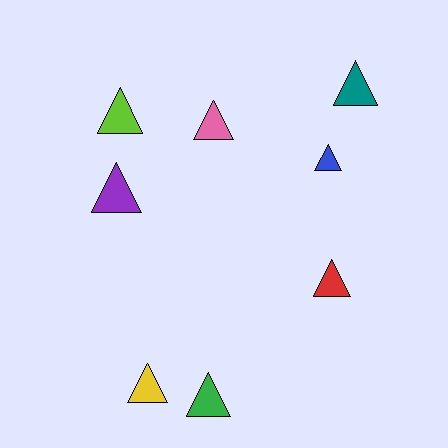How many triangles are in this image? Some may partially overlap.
There are 8 triangles.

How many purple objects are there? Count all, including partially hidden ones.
There is 1 purple object.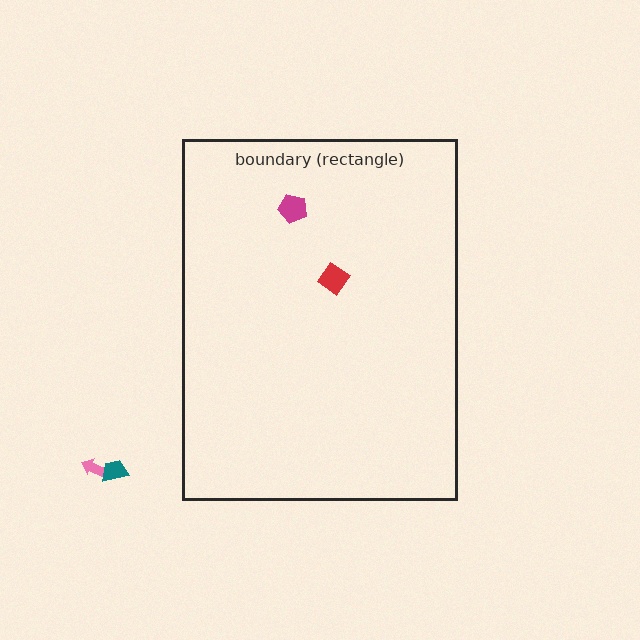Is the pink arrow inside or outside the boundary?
Outside.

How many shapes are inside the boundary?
2 inside, 2 outside.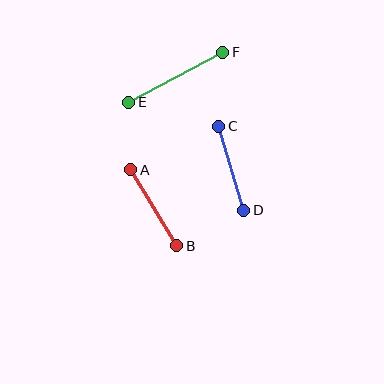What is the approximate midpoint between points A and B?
The midpoint is at approximately (154, 208) pixels.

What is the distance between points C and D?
The distance is approximately 87 pixels.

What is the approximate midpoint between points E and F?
The midpoint is at approximately (176, 77) pixels.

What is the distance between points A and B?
The distance is approximately 88 pixels.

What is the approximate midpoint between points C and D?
The midpoint is at approximately (231, 168) pixels.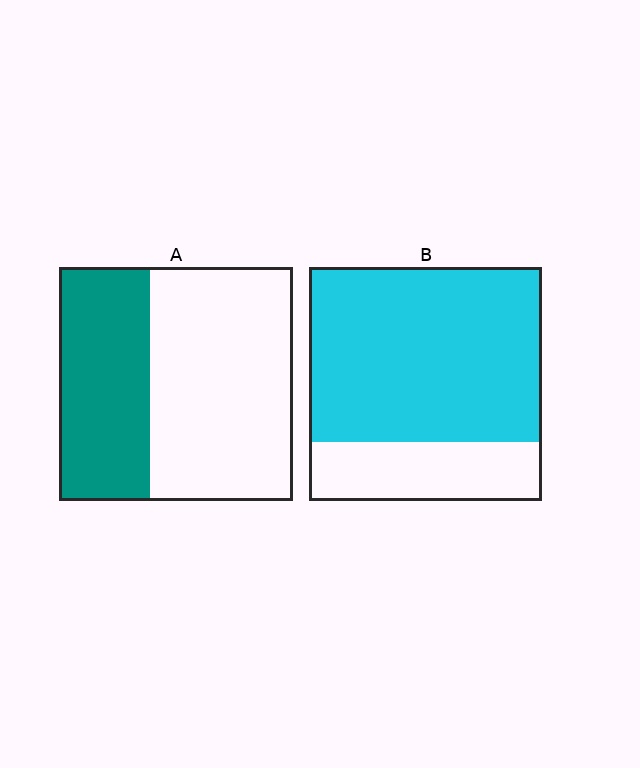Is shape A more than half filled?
No.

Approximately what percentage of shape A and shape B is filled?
A is approximately 40% and B is approximately 75%.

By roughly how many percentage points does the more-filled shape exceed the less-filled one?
By roughly 35 percentage points (B over A).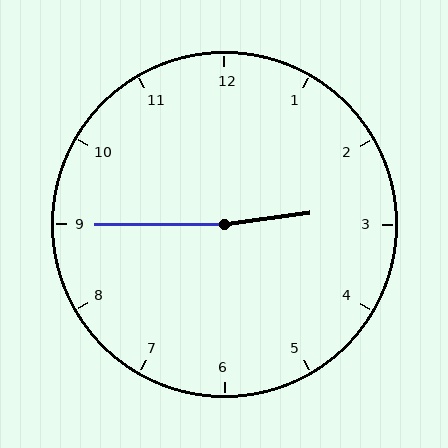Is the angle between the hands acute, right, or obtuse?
It is obtuse.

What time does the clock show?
2:45.